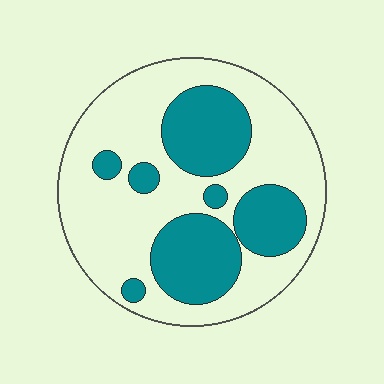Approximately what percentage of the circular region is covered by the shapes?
Approximately 35%.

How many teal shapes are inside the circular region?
7.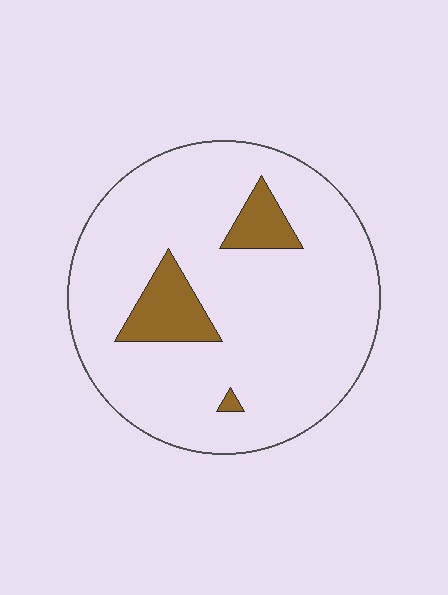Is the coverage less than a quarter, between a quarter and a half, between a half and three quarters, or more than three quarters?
Less than a quarter.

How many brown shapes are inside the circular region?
3.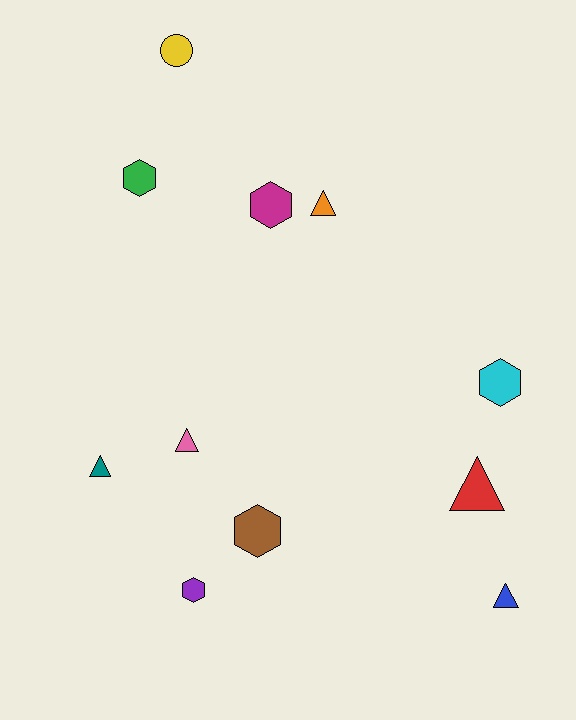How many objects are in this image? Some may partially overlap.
There are 11 objects.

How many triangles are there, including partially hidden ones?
There are 5 triangles.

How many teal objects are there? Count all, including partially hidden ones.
There is 1 teal object.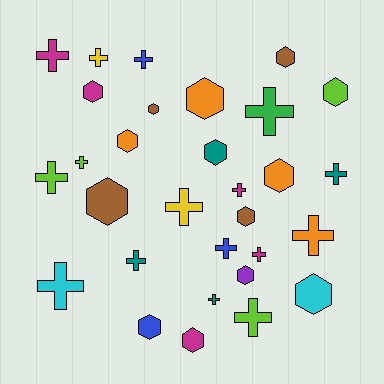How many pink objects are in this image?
There are no pink objects.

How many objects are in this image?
There are 30 objects.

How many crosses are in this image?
There are 16 crosses.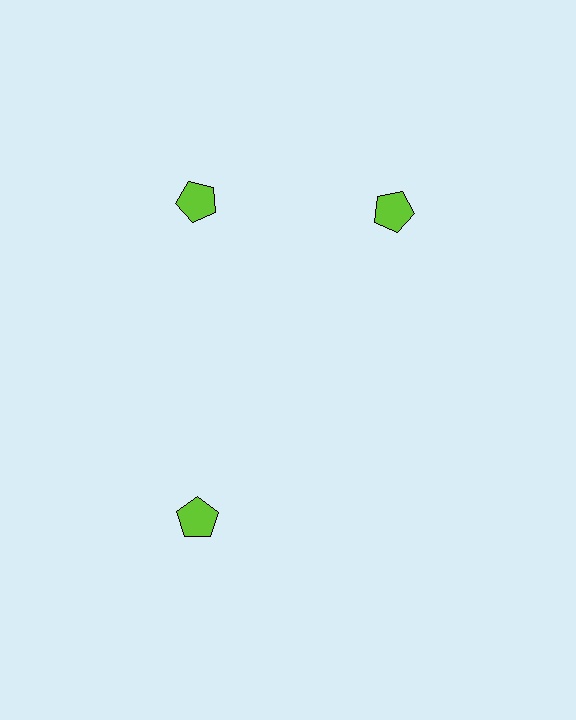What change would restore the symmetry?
The symmetry would be restored by rotating it back into even spacing with its neighbors so that all 3 pentagons sit at equal angles and equal distance from the center.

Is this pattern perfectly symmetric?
No. The 3 lime pentagons are arranged in a ring, but one element near the 3 o'clock position is rotated out of alignment along the ring, breaking the 3-fold rotational symmetry.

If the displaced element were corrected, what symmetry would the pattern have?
It would have 3-fold rotational symmetry — the pattern would map onto itself every 120 degrees.